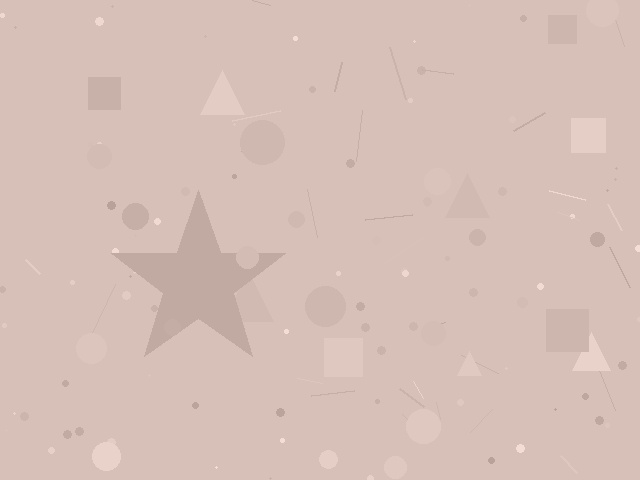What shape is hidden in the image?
A star is hidden in the image.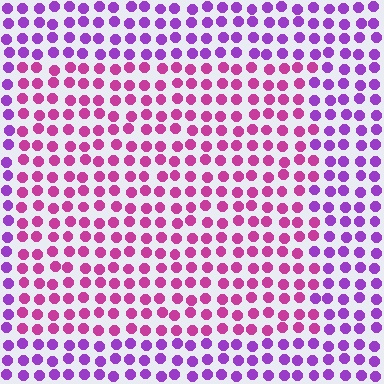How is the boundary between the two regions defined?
The boundary is defined purely by a slight shift in hue (about 38 degrees). Spacing, size, and orientation are identical on both sides.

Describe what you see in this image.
The image is filled with small purple elements in a uniform arrangement. A rectangle-shaped region is visible where the elements are tinted to a slightly different hue, forming a subtle color boundary.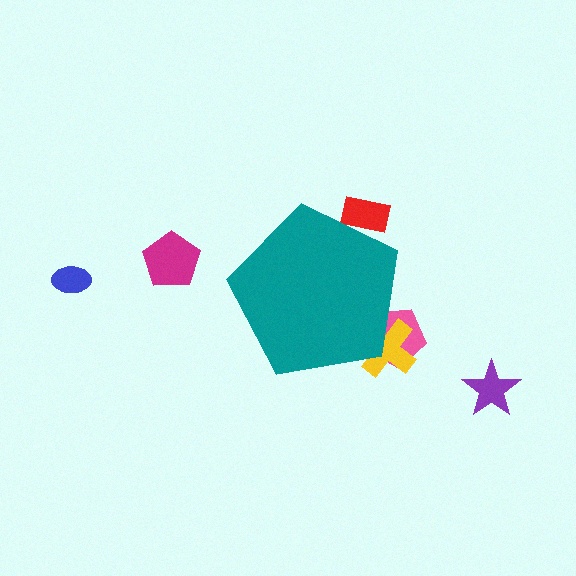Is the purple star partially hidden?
No, the purple star is fully visible.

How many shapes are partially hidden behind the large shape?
3 shapes are partially hidden.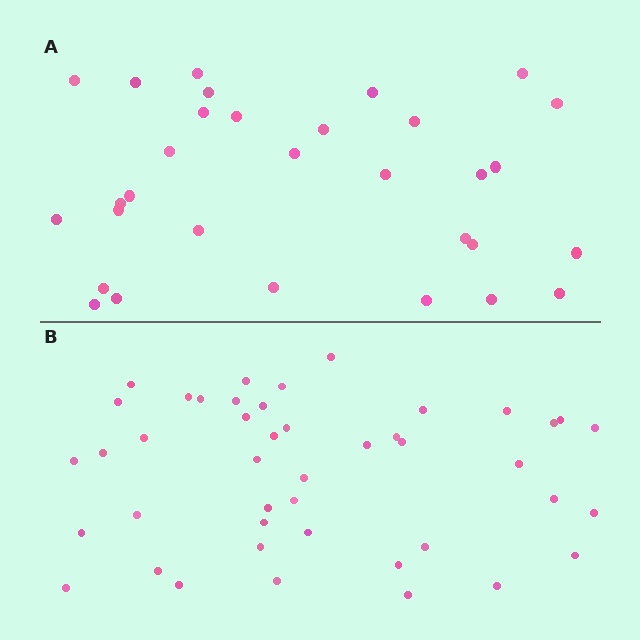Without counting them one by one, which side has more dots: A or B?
Region B (the bottom region) has more dots.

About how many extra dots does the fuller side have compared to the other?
Region B has approximately 15 more dots than region A.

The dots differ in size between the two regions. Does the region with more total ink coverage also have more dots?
No. Region A has more total ink coverage because its dots are larger, but region B actually contains more individual dots. Total area can be misleading — the number of items is what matters here.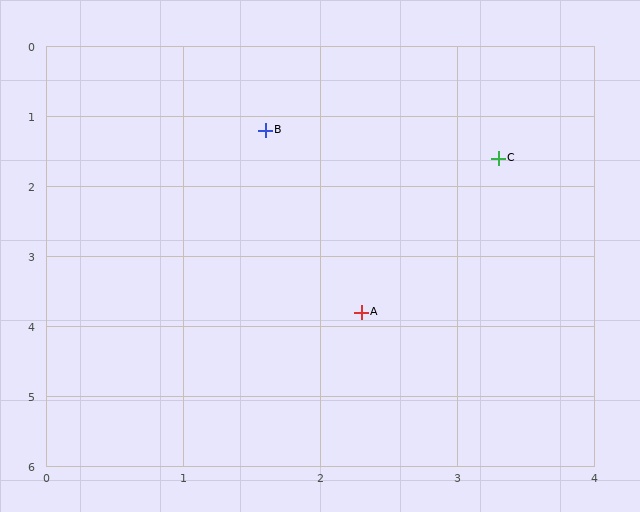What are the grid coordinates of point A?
Point A is at approximately (2.3, 3.8).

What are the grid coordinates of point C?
Point C is at approximately (3.3, 1.6).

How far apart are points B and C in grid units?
Points B and C are about 1.7 grid units apart.